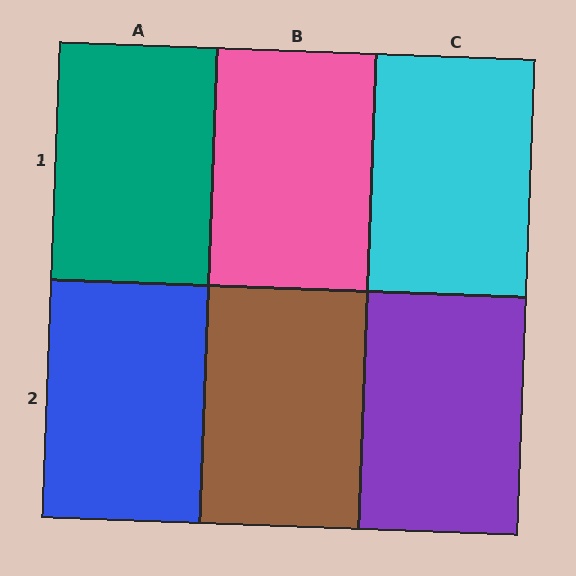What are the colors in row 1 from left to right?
Teal, pink, cyan.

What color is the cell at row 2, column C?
Purple.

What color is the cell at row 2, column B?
Brown.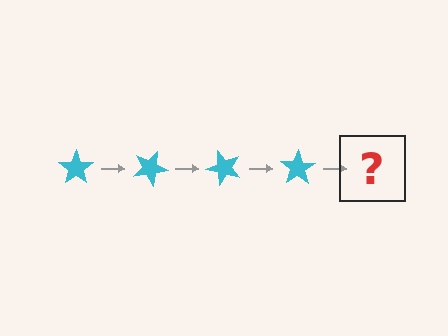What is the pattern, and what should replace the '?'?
The pattern is that the star rotates 25 degrees each step. The '?' should be a cyan star rotated 100 degrees.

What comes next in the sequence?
The next element should be a cyan star rotated 100 degrees.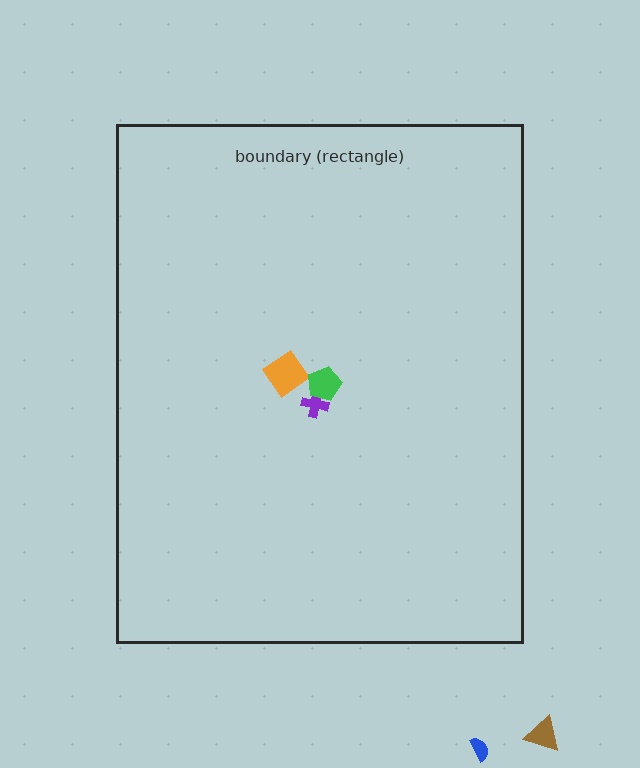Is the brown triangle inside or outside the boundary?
Outside.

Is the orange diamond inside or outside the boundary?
Inside.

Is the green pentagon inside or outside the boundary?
Inside.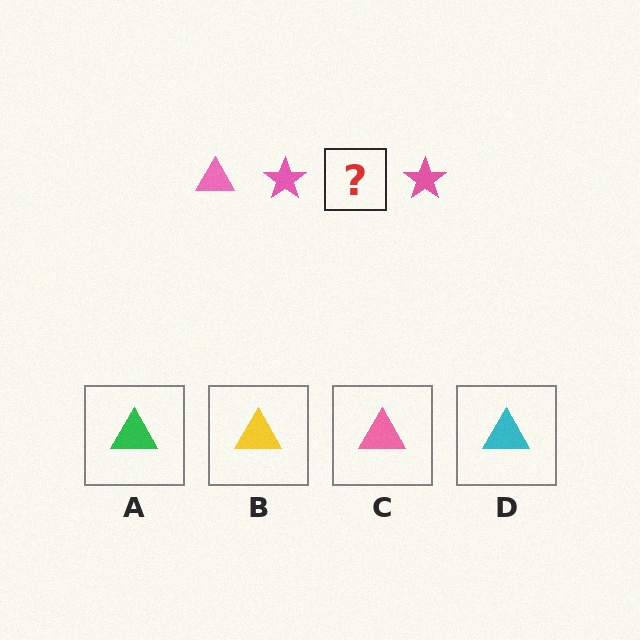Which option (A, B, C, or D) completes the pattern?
C.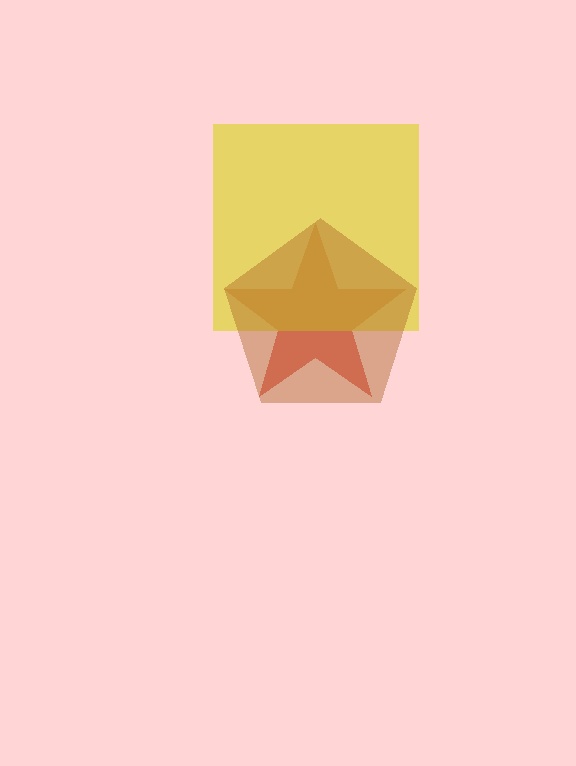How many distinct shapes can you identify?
There are 3 distinct shapes: a red star, a yellow square, a brown pentagon.